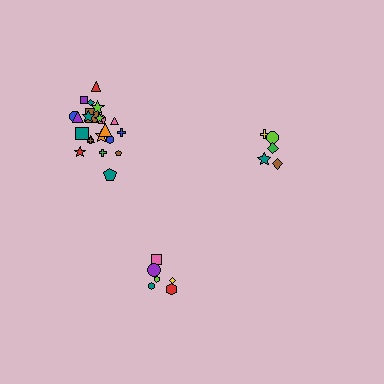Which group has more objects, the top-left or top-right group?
The top-left group.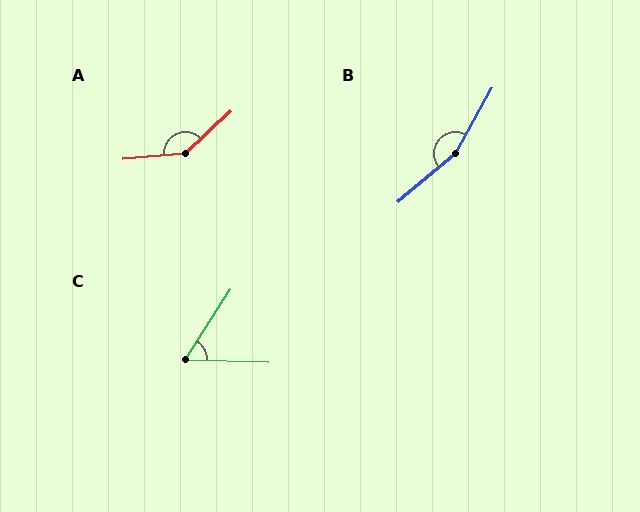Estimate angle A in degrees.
Approximately 142 degrees.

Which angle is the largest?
B, at approximately 160 degrees.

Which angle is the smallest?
C, at approximately 59 degrees.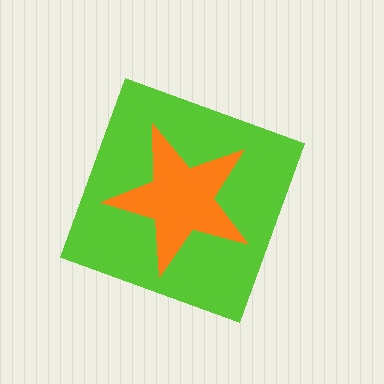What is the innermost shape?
The orange star.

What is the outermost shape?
The lime diamond.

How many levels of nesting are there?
2.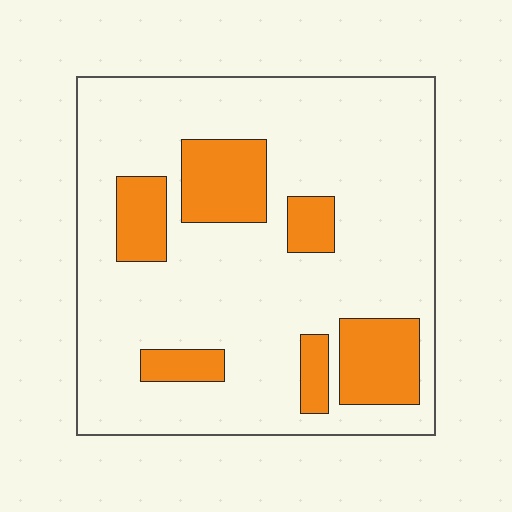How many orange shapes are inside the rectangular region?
6.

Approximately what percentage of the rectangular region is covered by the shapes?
Approximately 20%.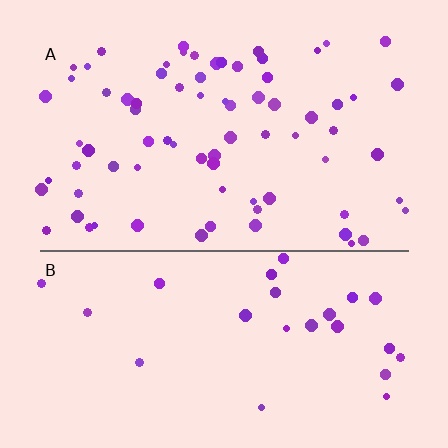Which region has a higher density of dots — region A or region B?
A (the top).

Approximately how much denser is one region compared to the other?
Approximately 2.8× — region A over region B.